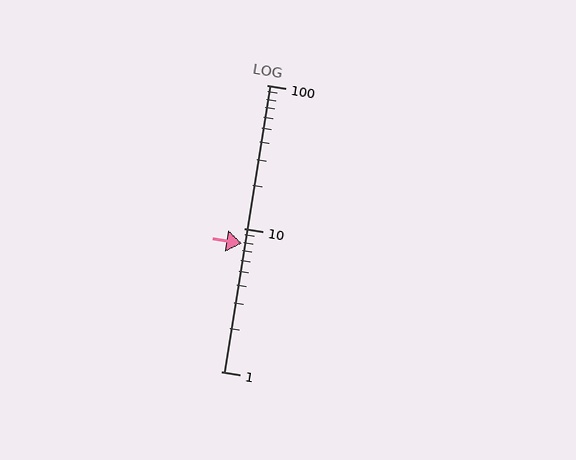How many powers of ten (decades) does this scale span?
The scale spans 2 decades, from 1 to 100.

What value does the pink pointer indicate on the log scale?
The pointer indicates approximately 7.8.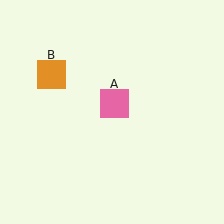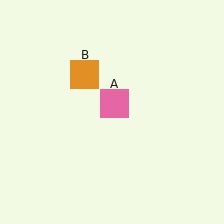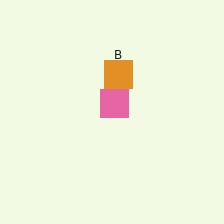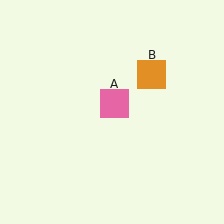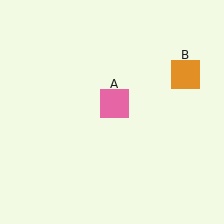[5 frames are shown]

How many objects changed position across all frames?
1 object changed position: orange square (object B).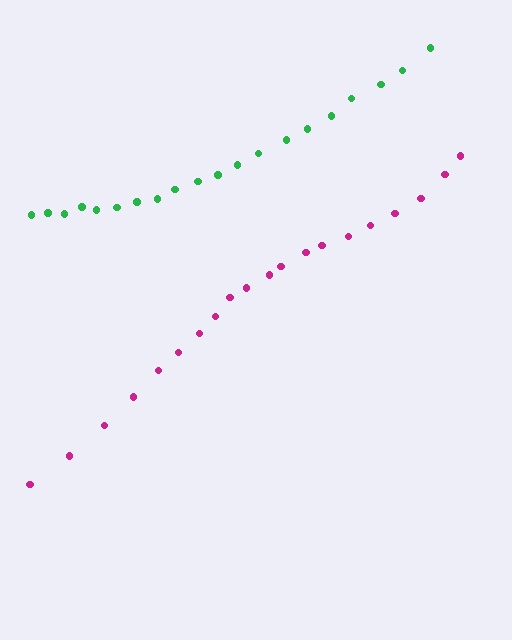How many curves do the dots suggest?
There are 2 distinct paths.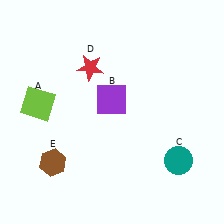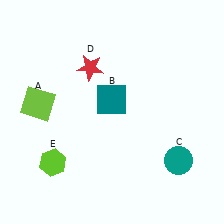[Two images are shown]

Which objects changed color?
B changed from purple to teal. E changed from brown to lime.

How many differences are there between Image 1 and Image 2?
There are 2 differences between the two images.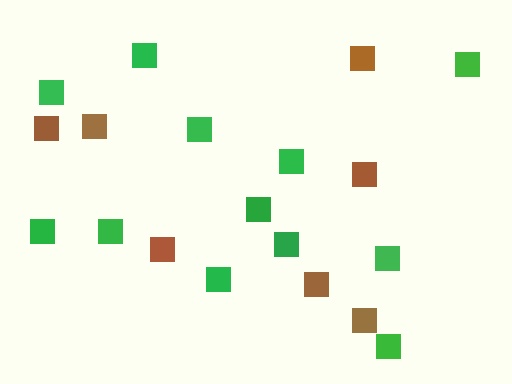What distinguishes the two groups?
There are 2 groups: one group of brown squares (7) and one group of green squares (12).